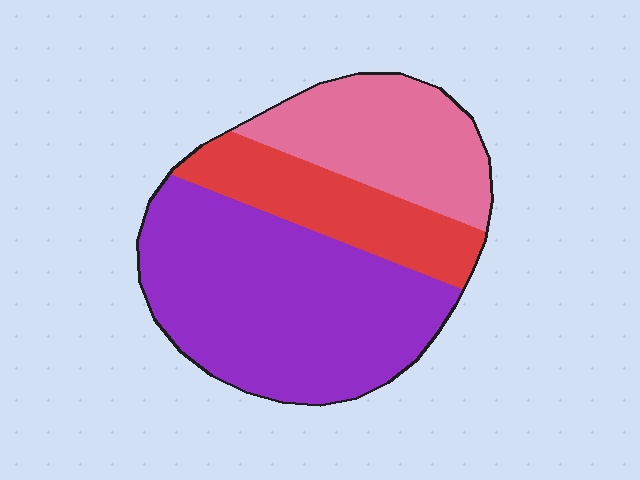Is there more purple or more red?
Purple.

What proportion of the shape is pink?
Pink takes up between a quarter and a half of the shape.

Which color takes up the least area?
Red, at roughly 20%.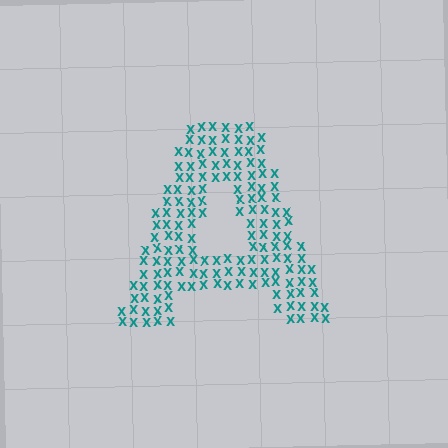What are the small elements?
The small elements are letter X's.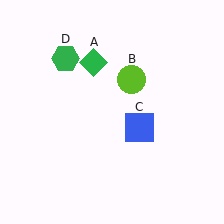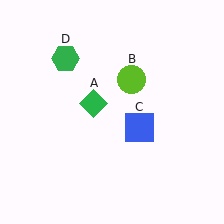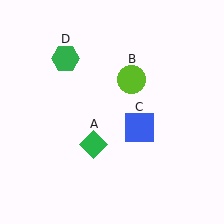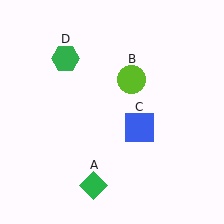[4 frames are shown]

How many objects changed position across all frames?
1 object changed position: green diamond (object A).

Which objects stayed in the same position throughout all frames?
Lime circle (object B) and blue square (object C) and green hexagon (object D) remained stationary.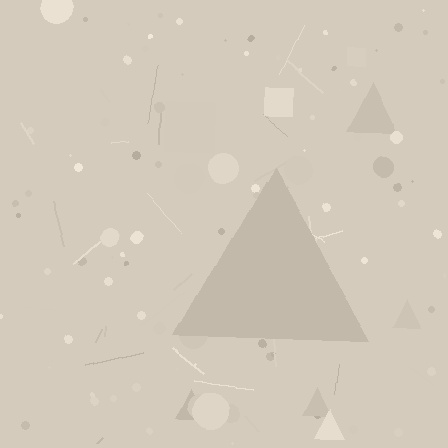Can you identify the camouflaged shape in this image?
The camouflaged shape is a triangle.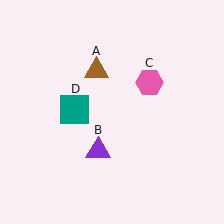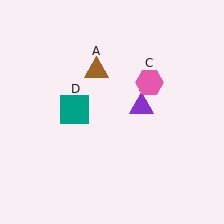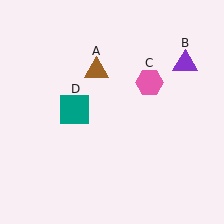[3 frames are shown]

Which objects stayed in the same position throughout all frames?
Brown triangle (object A) and pink hexagon (object C) and teal square (object D) remained stationary.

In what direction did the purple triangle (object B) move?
The purple triangle (object B) moved up and to the right.